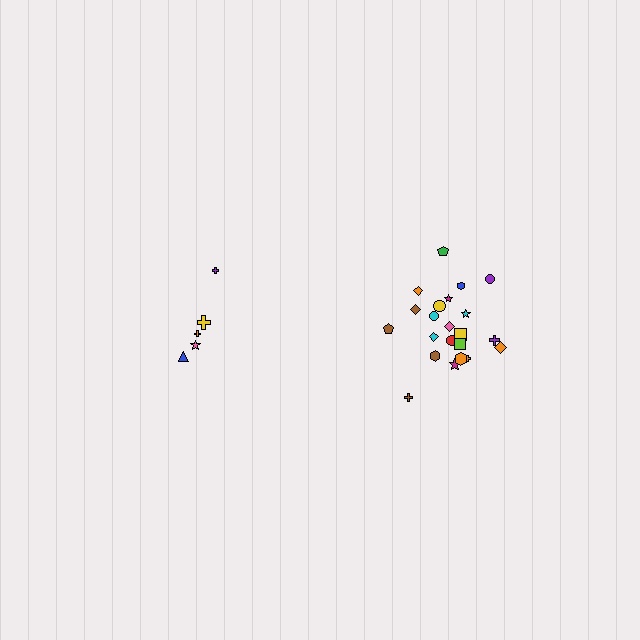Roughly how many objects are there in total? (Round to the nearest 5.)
Roughly 25 objects in total.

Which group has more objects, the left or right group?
The right group.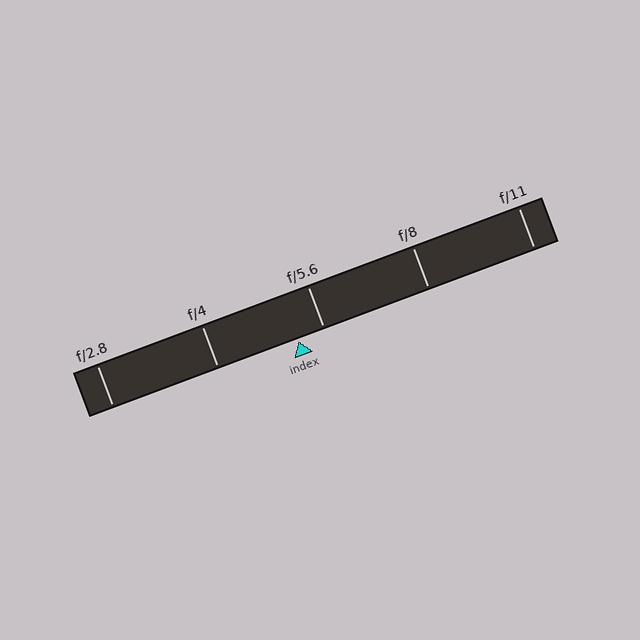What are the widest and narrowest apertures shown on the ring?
The widest aperture shown is f/2.8 and the narrowest is f/11.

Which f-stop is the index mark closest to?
The index mark is closest to f/5.6.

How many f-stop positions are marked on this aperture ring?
There are 5 f-stop positions marked.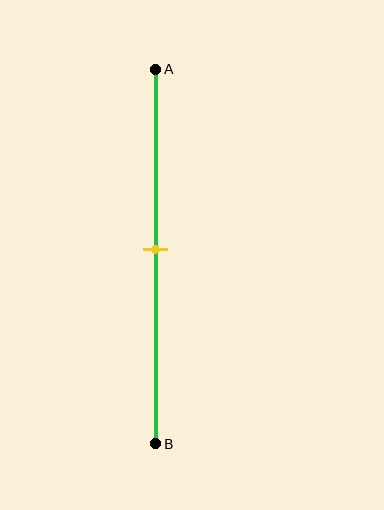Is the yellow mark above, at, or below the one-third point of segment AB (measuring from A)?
The yellow mark is below the one-third point of segment AB.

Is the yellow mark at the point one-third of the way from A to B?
No, the mark is at about 50% from A, not at the 33% one-third point.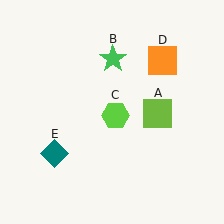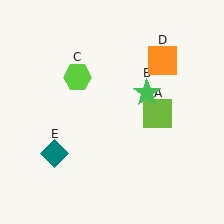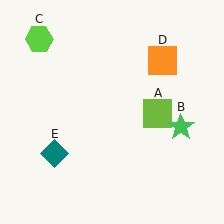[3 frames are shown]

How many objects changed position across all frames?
2 objects changed position: green star (object B), lime hexagon (object C).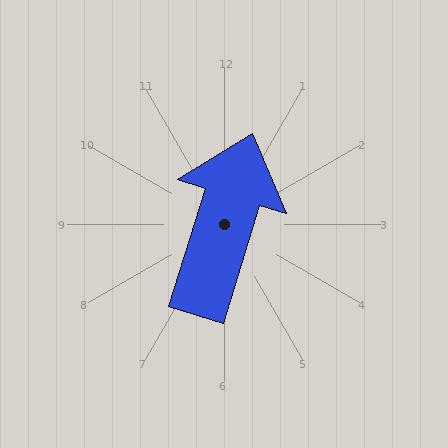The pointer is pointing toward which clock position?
Roughly 1 o'clock.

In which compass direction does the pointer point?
North.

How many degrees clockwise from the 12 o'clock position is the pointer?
Approximately 17 degrees.